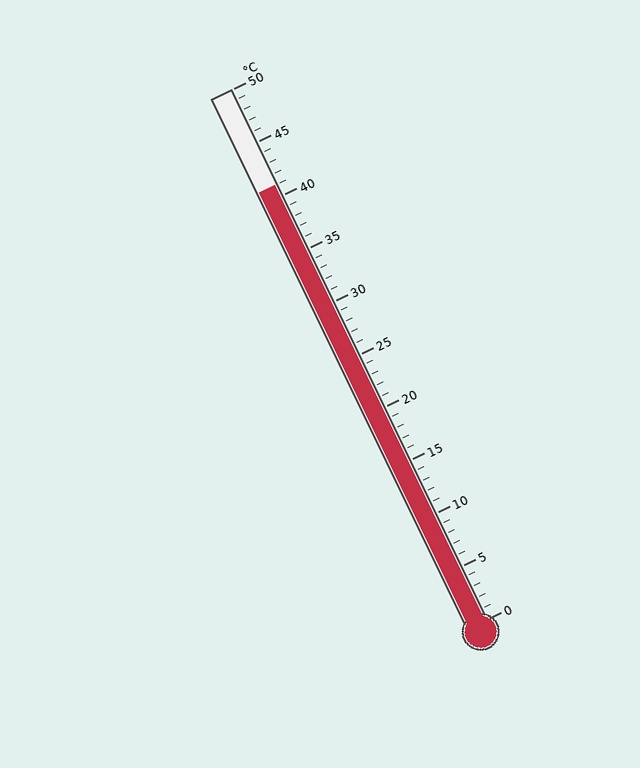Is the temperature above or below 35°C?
The temperature is above 35°C.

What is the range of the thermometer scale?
The thermometer scale ranges from 0°C to 50°C.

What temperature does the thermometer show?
The thermometer shows approximately 41°C.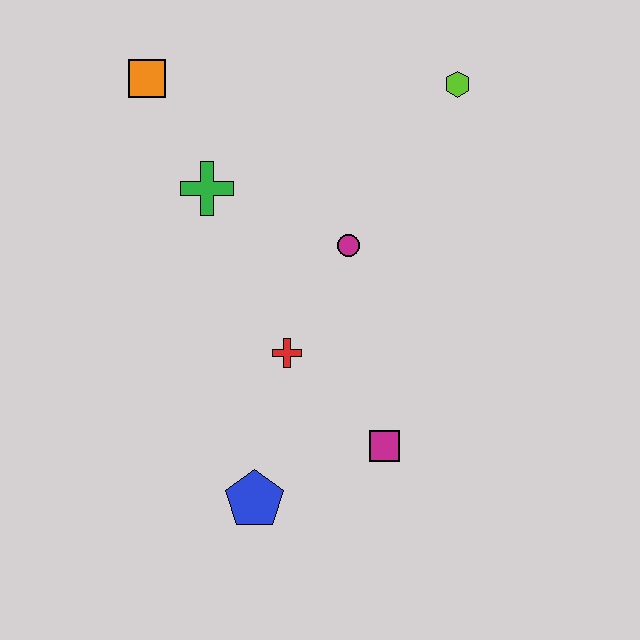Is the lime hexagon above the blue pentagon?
Yes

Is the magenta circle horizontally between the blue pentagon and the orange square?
No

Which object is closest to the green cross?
The orange square is closest to the green cross.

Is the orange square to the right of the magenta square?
No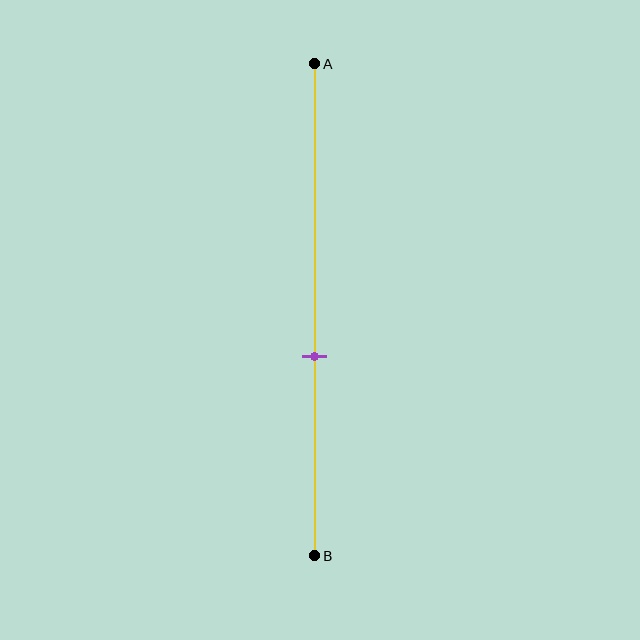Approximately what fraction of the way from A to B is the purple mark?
The purple mark is approximately 60% of the way from A to B.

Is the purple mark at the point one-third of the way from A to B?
No, the mark is at about 60% from A, not at the 33% one-third point.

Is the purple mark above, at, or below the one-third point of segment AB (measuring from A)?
The purple mark is below the one-third point of segment AB.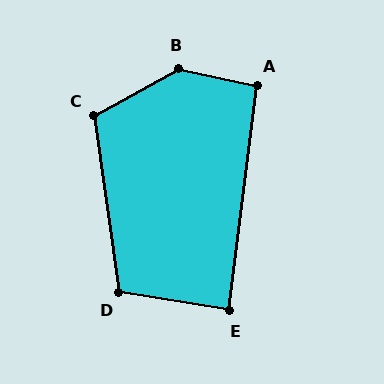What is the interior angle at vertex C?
Approximately 111 degrees (obtuse).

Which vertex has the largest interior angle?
B, at approximately 138 degrees.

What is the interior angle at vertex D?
Approximately 107 degrees (obtuse).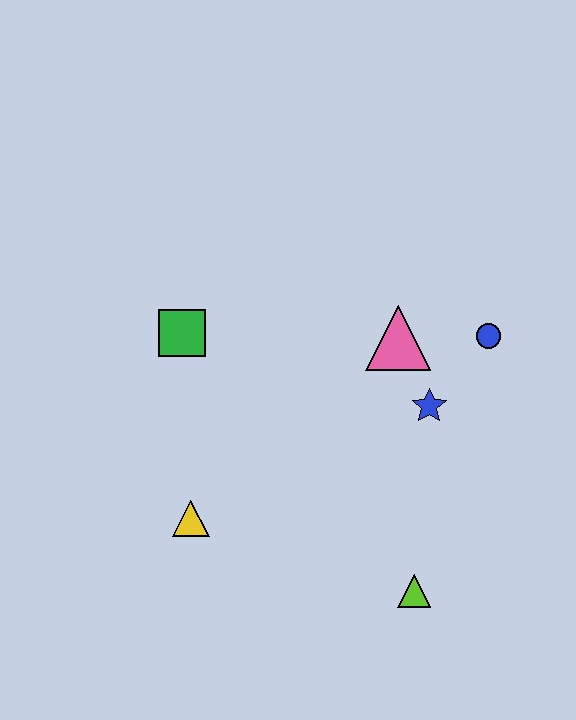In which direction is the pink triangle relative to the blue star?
The pink triangle is above the blue star.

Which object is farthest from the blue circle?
The yellow triangle is farthest from the blue circle.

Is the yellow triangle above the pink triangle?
No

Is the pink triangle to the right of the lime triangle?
No